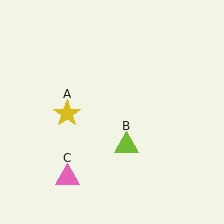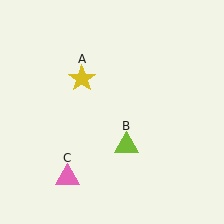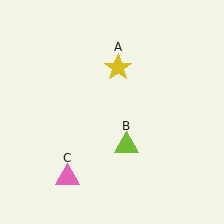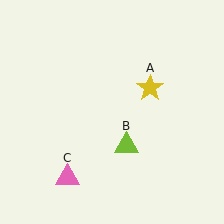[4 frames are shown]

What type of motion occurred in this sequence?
The yellow star (object A) rotated clockwise around the center of the scene.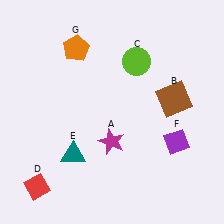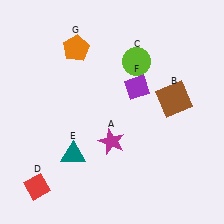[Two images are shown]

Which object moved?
The purple diamond (F) moved up.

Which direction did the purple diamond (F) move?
The purple diamond (F) moved up.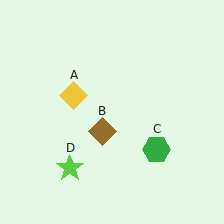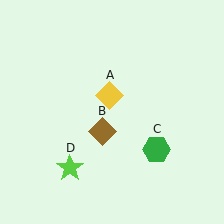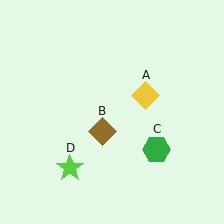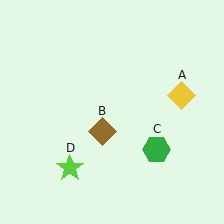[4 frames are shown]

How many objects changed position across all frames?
1 object changed position: yellow diamond (object A).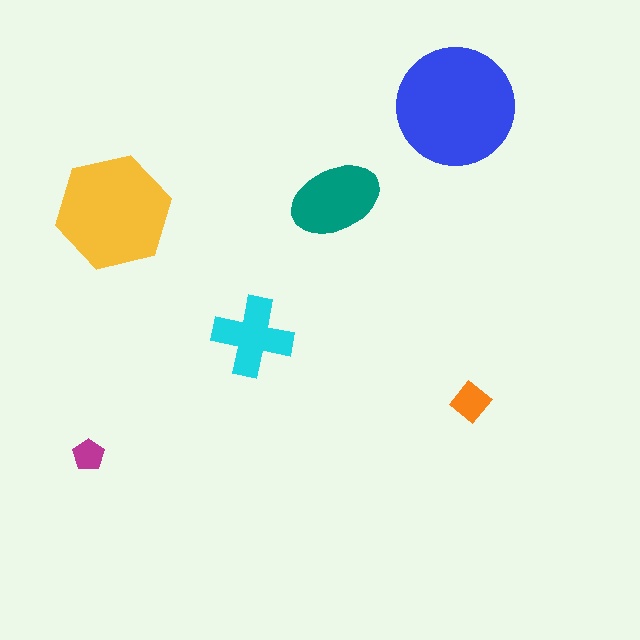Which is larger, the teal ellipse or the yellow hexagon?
The yellow hexagon.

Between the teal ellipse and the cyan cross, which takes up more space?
The teal ellipse.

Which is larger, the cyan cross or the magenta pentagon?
The cyan cross.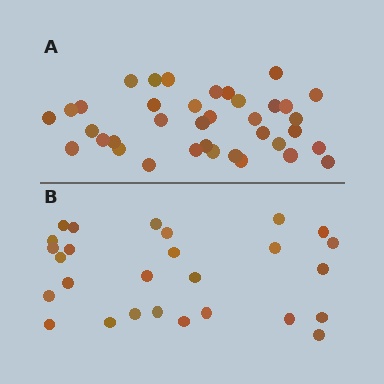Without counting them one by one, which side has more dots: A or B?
Region A (the top region) has more dots.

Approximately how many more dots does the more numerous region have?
Region A has roughly 10 or so more dots than region B.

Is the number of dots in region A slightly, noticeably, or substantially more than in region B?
Region A has noticeably more, but not dramatically so. The ratio is roughly 1.4 to 1.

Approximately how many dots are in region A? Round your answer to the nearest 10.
About 40 dots. (The exact count is 37, which rounds to 40.)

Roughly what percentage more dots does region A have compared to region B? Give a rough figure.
About 35% more.